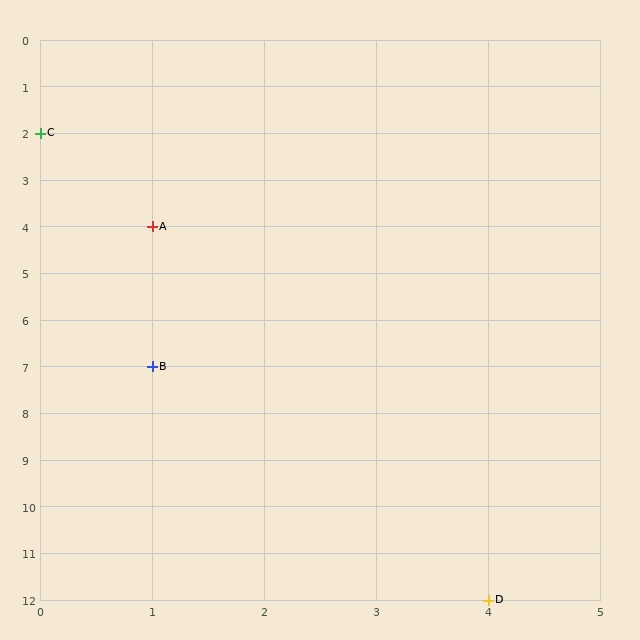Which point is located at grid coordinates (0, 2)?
Point C is at (0, 2).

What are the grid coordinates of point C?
Point C is at grid coordinates (0, 2).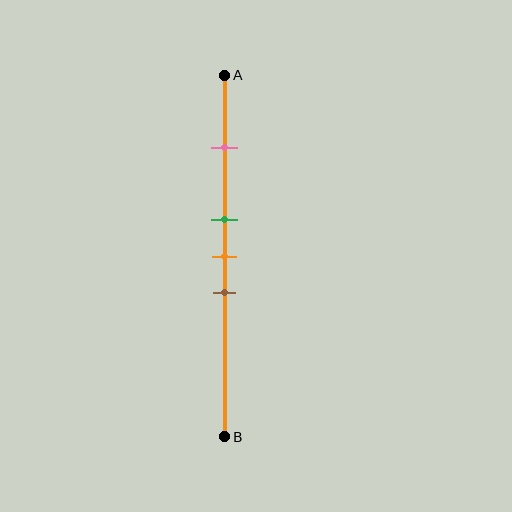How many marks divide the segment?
There are 4 marks dividing the segment.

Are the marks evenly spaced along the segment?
No, the marks are not evenly spaced.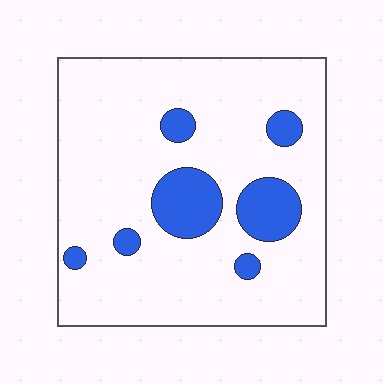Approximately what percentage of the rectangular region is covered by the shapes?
Approximately 15%.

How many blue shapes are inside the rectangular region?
7.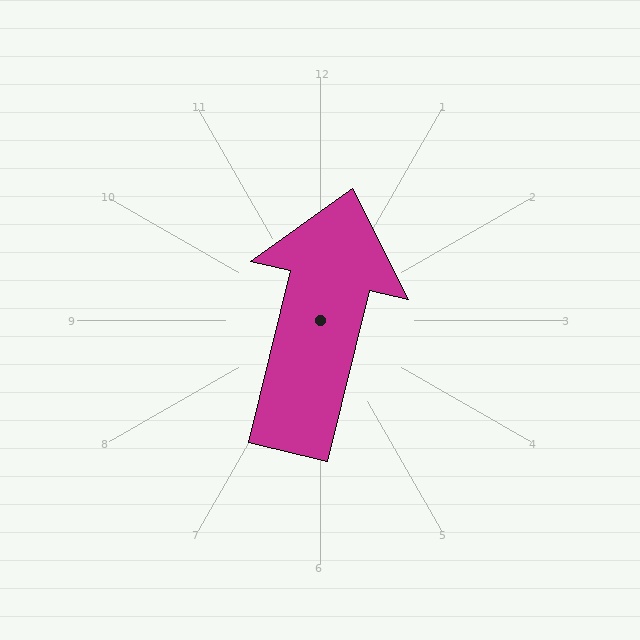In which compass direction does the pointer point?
North.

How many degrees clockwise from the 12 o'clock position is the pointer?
Approximately 14 degrees.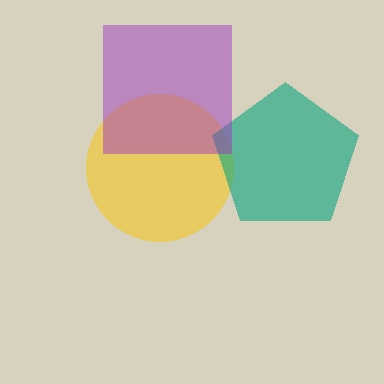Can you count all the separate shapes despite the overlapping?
Yes, there are 3 separate shapes.